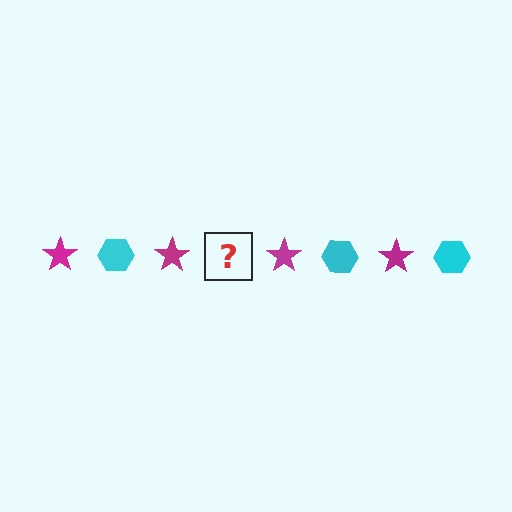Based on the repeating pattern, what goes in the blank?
The blank should be a cyan hexagon.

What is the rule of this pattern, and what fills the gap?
The rule is that the pattern alternates between magenta star and cyan hexagon. The gap should be filled with a cyan hexagon.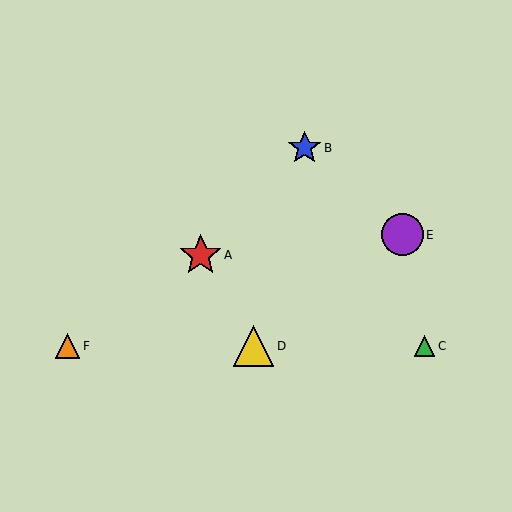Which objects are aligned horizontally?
Objects C, D, F are aligned horizontally.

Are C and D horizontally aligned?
Yes, both are at y≈346.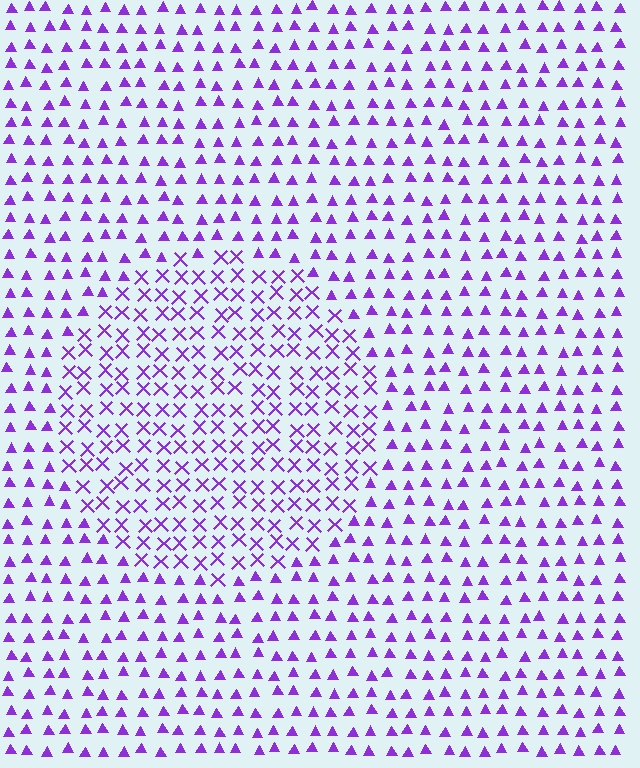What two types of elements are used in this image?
The image uses X marks inside the circle region and triangles outside it.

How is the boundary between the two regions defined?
The boundary is defined by a change in element shape: X marks inside vs. triangles outside. All elements share the same color and spacing.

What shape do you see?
I see a circle.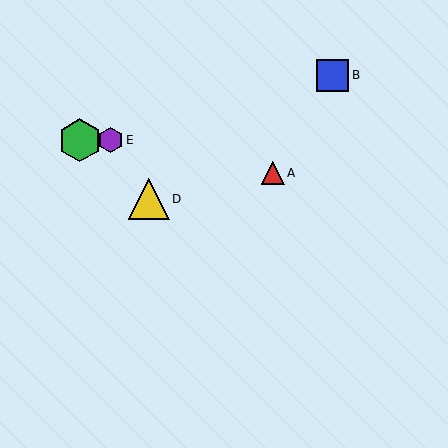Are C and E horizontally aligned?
Yes, both are at y≈140.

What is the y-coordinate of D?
Object D is at y≈199.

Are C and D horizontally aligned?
No, C is at y≈140 and D is at y≈199.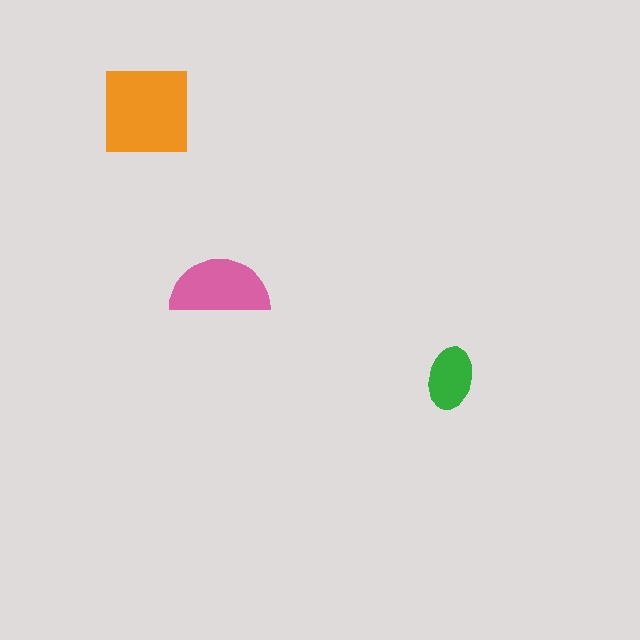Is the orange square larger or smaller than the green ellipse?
Larger.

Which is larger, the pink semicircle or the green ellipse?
The pink semicircle.